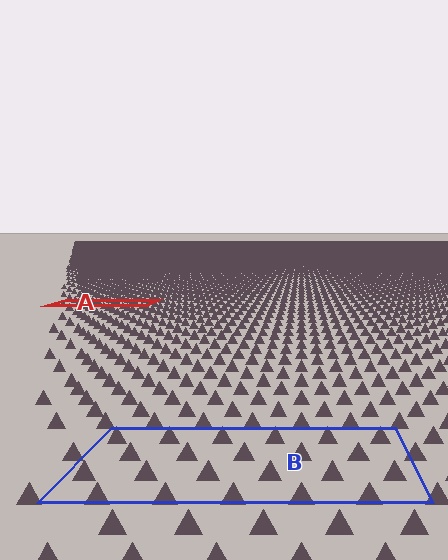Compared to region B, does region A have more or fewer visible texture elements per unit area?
Region A has more texture elements per unit area — they are packed more densely because it is farther away.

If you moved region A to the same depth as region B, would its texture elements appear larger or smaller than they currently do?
They would appear larger. At a closer depth, the same texture elements are projected at a bigger on-screen size.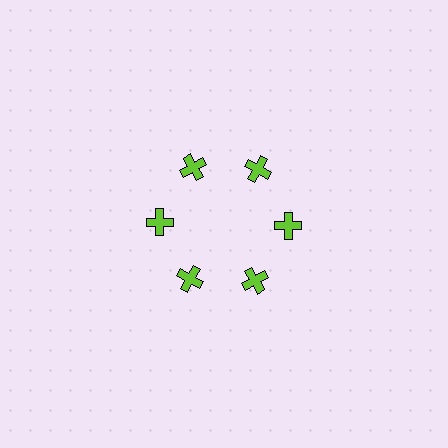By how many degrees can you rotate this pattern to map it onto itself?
The pattern maps onto itself every 60 degrees of rotation.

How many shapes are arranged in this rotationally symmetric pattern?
There are 6 shapes, arranged in 6 groups of 1.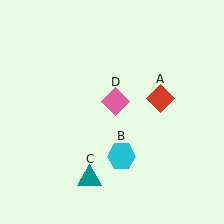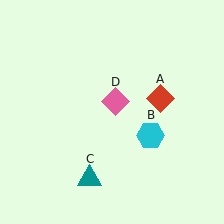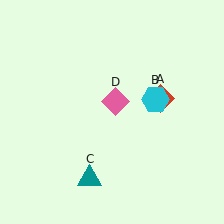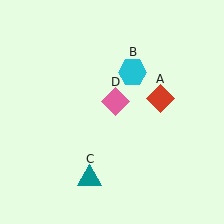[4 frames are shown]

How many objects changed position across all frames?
1 object changed position: cyan hexagon (object B).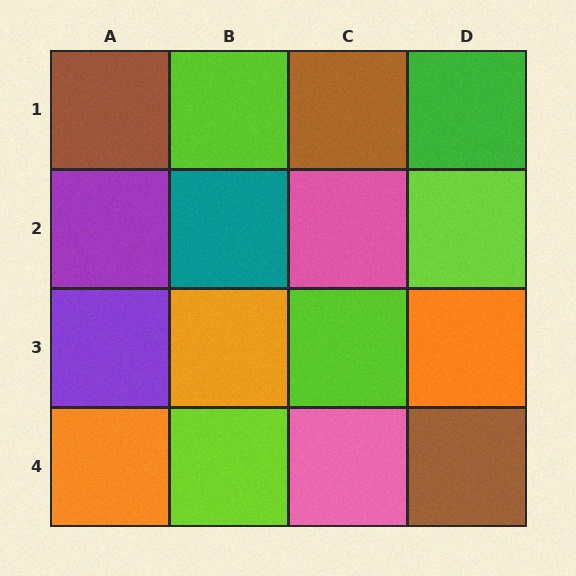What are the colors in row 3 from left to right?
Purple, orange, lime, orange.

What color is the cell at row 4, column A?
Orange.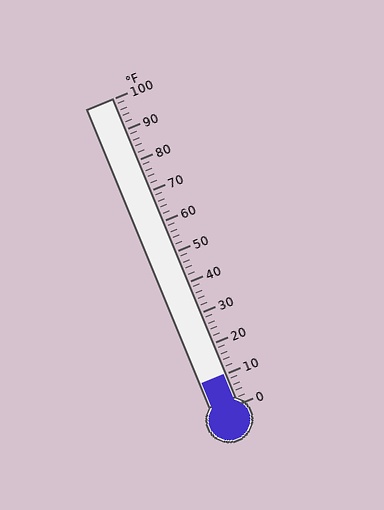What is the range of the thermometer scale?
The thermometer scale ranges from 0°F to 100°F.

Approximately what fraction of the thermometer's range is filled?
The thermometer is filled to approximately 10% of its range.